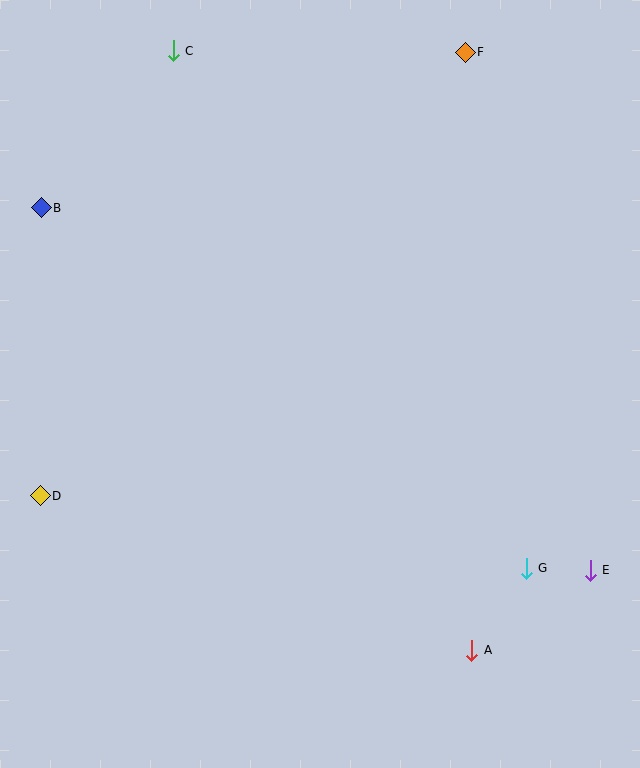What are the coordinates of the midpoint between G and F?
The midpoint between G and F is at (496, 310).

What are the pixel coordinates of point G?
Point G is at (526, 568).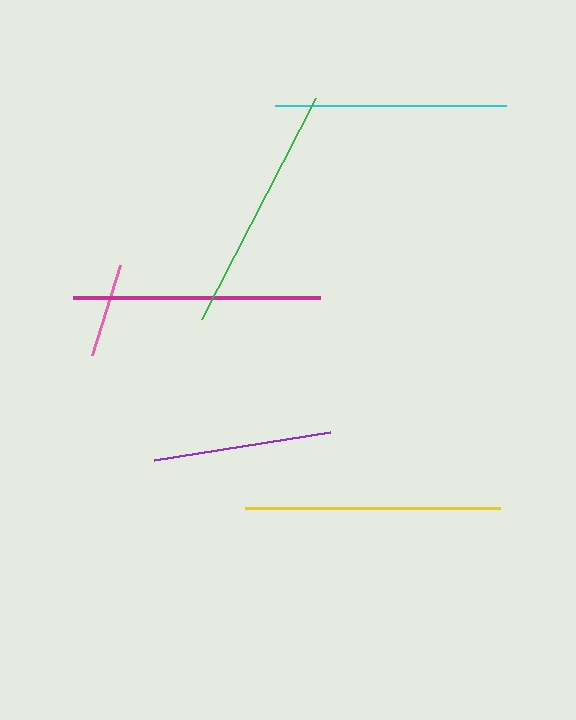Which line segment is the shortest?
The pink line is the shortest at approximately 95 pixels.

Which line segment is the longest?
The yellow line is the longest at approximately 254 pixels.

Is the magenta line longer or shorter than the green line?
The green line is longer than the magenta line.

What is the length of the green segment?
The green segment is approximately 249 pixels long.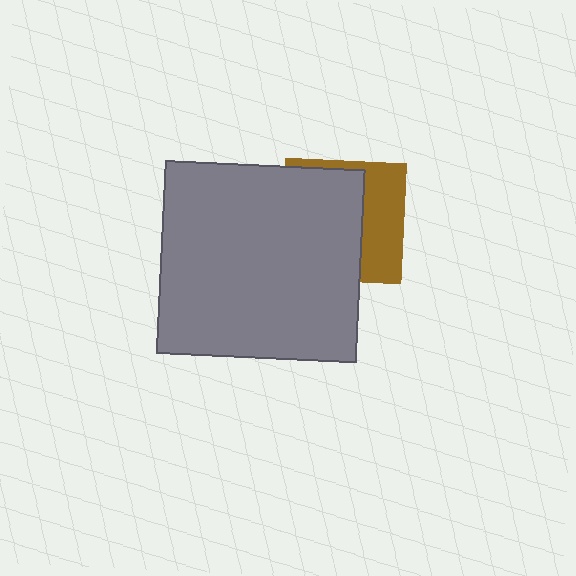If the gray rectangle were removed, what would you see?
You would see the complete brown square.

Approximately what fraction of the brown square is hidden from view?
Roughly 61% of the brown square is hidden behind the gray rectangle.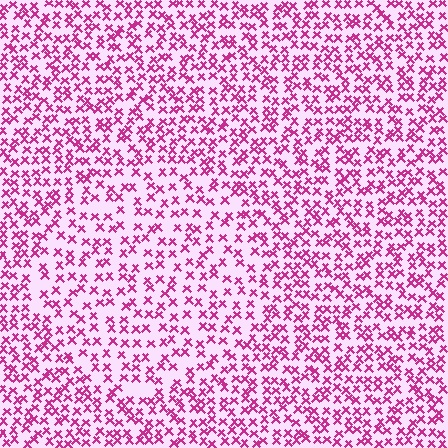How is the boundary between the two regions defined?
The boundary is defined by a change in element density (approximately 1.5x ratio). All elements are the same color, size, and shape.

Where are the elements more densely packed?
The elements are more densely packed outside the circle boundary.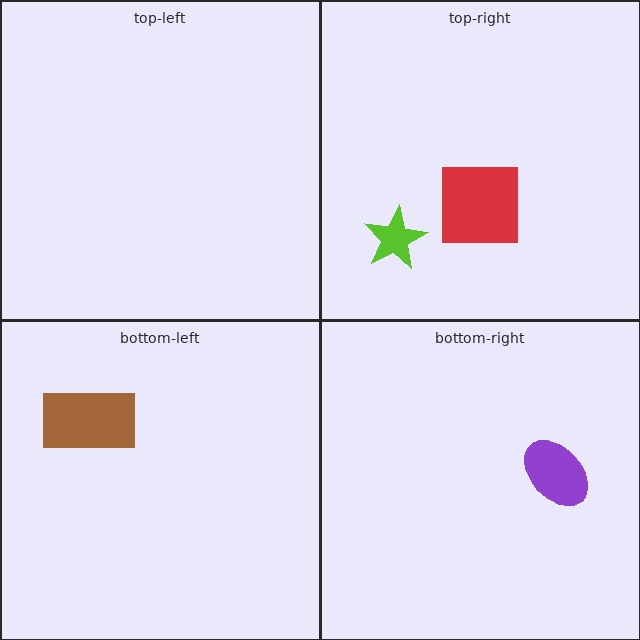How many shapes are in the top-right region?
2.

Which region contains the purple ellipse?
The bottom-right region.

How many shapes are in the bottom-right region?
1.